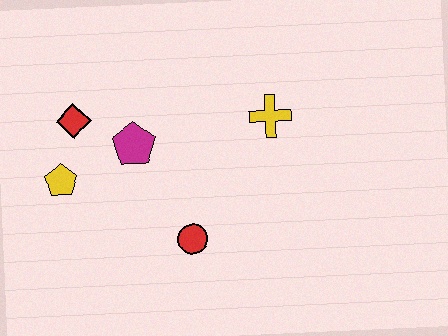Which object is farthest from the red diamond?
The yellow cross is farthest from the red diamond.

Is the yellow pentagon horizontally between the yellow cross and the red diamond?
No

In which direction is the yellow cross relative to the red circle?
The yellow cross is above the red circle.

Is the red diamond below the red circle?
No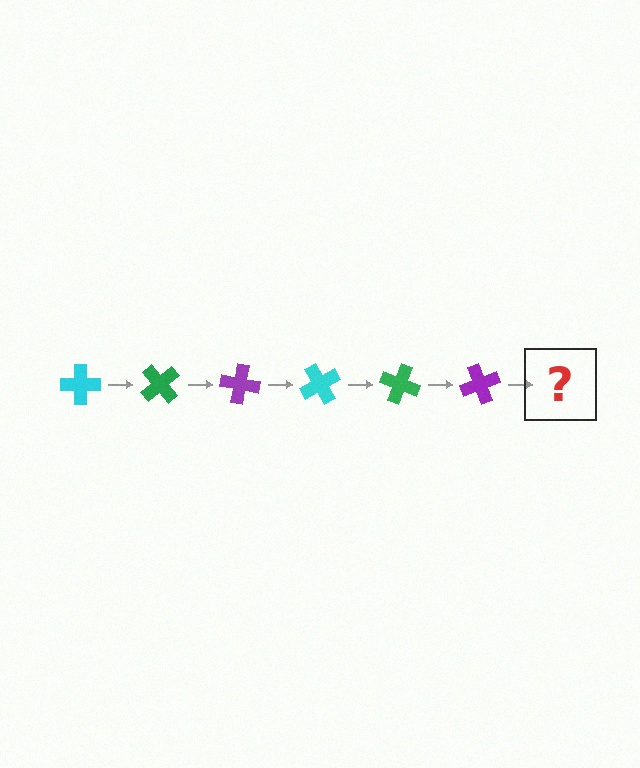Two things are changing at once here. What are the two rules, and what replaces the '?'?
The two rules are that it rotates 50 degrees each step and the color cycles through cyan, green, and purple. The '?' should be a cyan cross, rotated 300 degrees from the start.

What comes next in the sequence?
The next element should be a cyan cross, rotated 300 degrees from the start.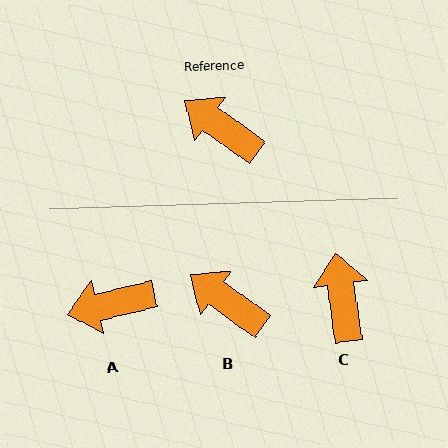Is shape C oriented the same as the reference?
No, it is off by about 46 degrees.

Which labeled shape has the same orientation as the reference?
B.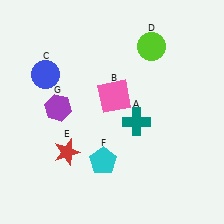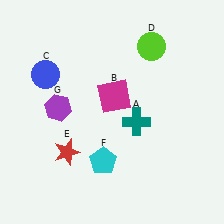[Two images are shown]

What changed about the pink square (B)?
In Image 1, B is pink. In Image 2, it changed to magenta.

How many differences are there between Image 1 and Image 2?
There is 1 difference between the two images.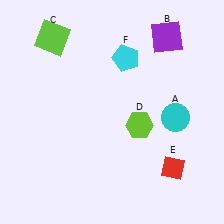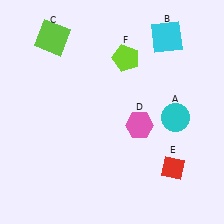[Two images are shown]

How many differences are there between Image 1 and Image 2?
There are 3 differences between the two images.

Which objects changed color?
B changed from purple to cyan. D changed from lime to pink. F changed from cyan to lime.